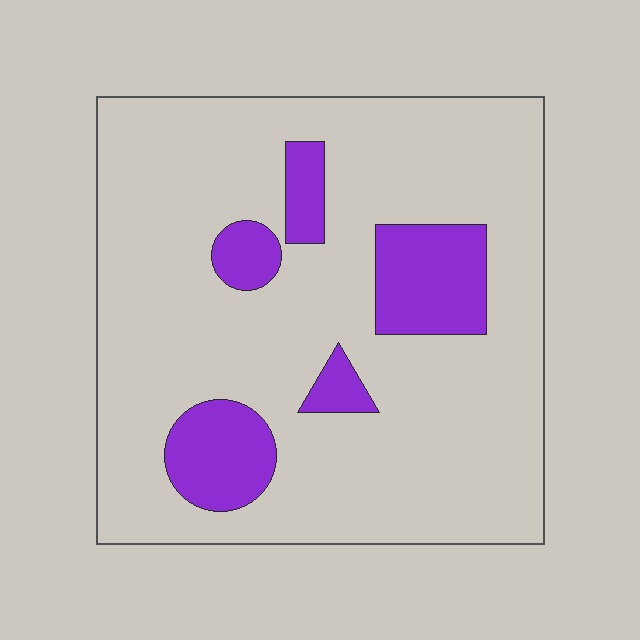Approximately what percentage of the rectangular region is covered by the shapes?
Approximately 15%.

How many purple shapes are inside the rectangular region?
5.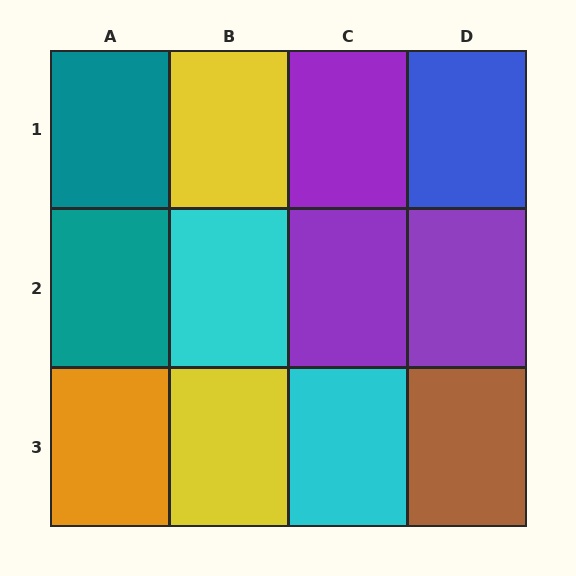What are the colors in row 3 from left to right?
Orange, yellow, cyan, brown.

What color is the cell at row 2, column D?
Purple.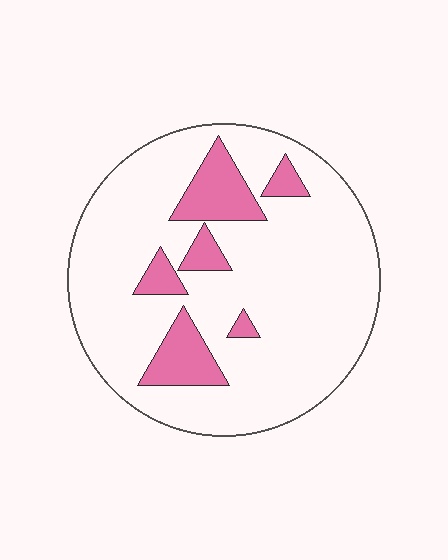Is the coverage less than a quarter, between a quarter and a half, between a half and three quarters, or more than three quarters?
Less than a quarter.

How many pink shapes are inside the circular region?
6.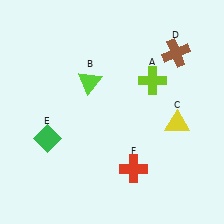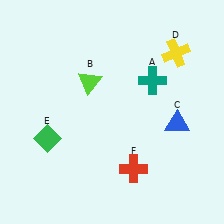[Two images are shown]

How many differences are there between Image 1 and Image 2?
There are 3 differences between the two images.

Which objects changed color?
A changed from lime to teal. C changed from yellow to blue. D changed from brown to yellow.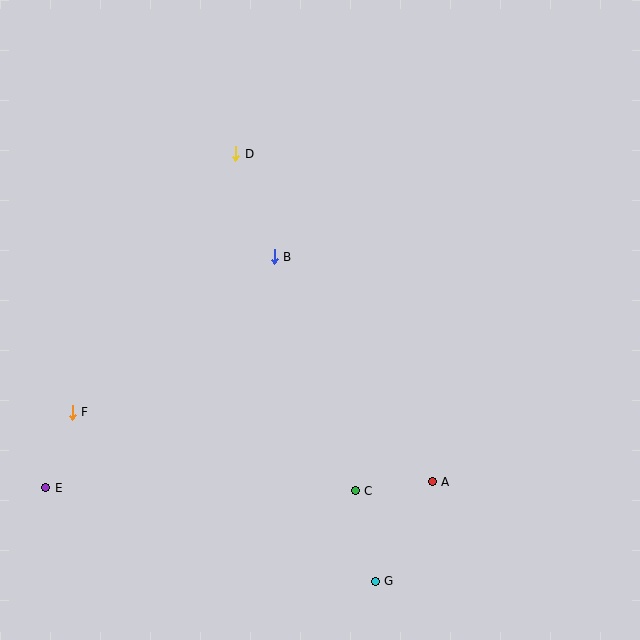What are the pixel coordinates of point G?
Point G is at (375, 581).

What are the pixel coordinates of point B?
Point B is at (274, 257).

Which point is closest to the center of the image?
Point B at (274, 257) is closest to the center.